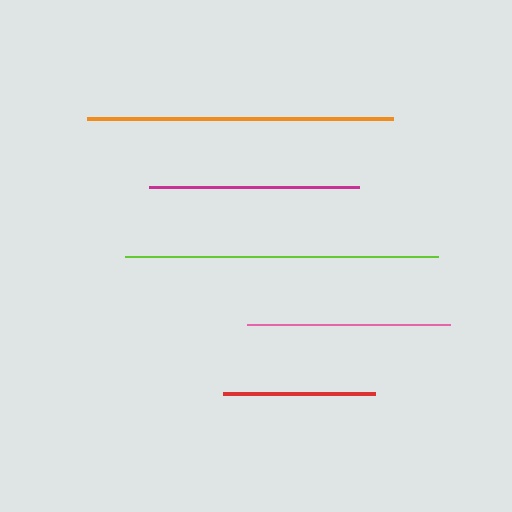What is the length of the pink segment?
The pink segment is approximately 203 pixels long.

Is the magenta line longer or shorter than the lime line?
The lime line is longer than the magenta line.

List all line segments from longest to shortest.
From longest to shortest: lime, orange, magenta, pink, red.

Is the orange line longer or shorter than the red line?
The orange line is longer than the red line.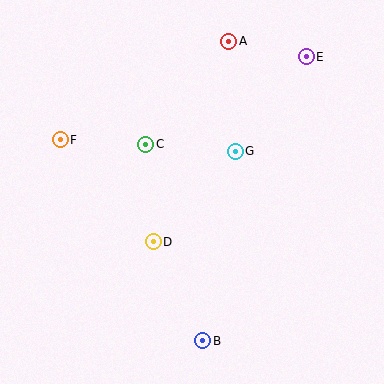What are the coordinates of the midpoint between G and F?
The midpoint between G and F is at (148, 145).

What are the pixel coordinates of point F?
Point F is at (60, 140).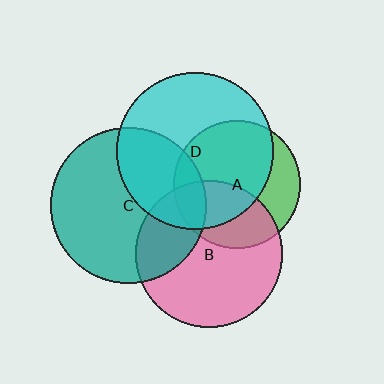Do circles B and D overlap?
Yes.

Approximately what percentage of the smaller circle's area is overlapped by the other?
Approximately 20%.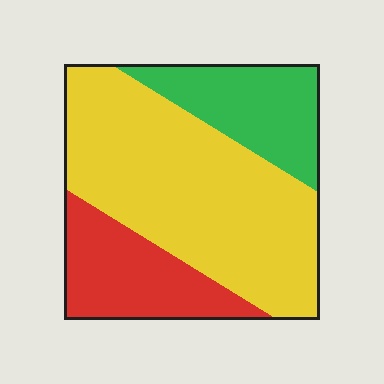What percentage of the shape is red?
Red covers 22% of the shape.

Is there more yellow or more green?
Yellow.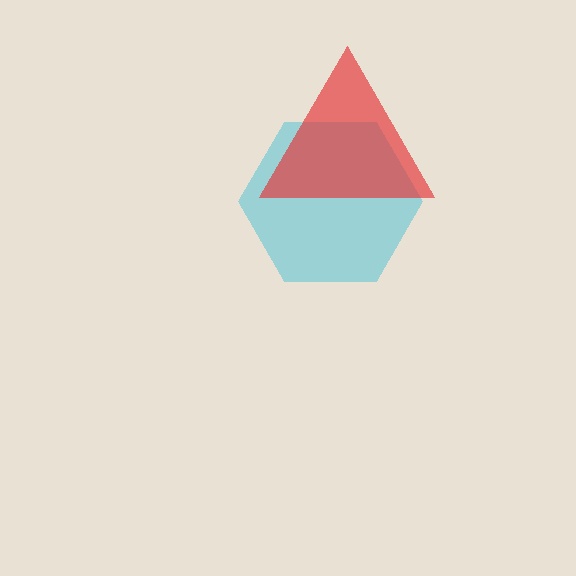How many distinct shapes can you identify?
There are 2 distinct shapes: a cyan hexagon, a red triangle.